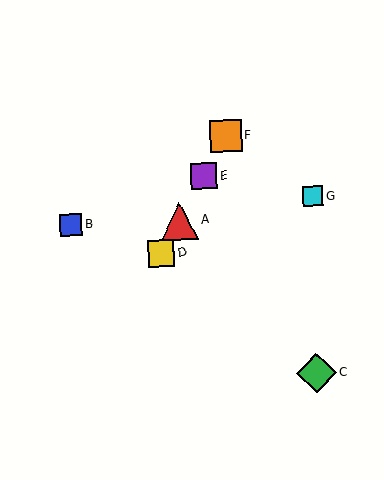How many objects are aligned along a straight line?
4 objects (A, D, E, F) are aligned along a straight line.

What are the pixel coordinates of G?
Object G is at (313, 196).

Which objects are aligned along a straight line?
Objects A, D, E, F are aligned along a straight line.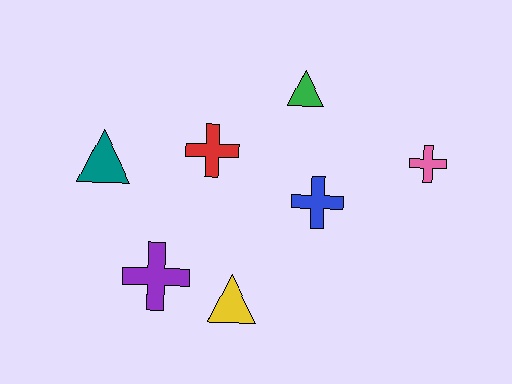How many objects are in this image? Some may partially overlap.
There are 7 objects.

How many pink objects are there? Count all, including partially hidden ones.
There is 1 pink object.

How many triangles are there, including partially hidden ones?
There are 3 triangles.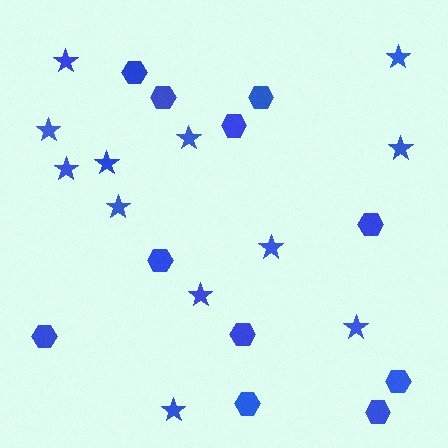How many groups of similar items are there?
There are 2 groups: one group of stars (12) and one group of hexagons (11).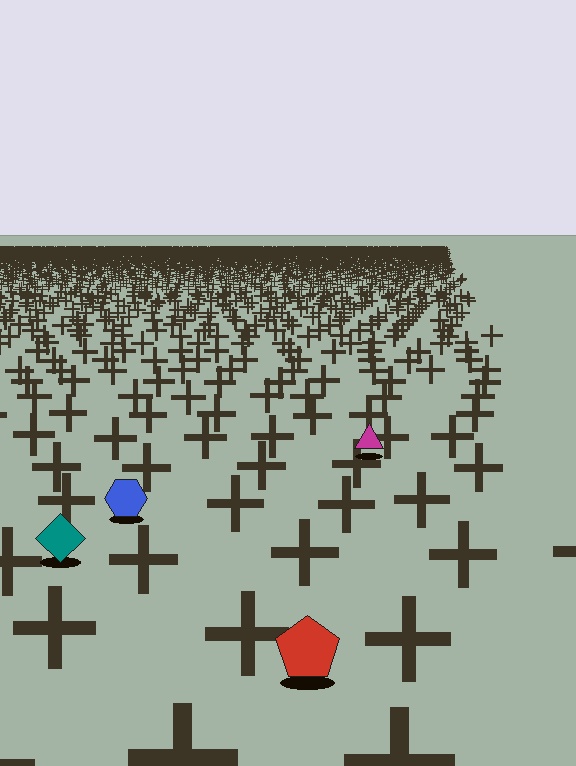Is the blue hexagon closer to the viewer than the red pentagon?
No. The red pentagon is closer — you can tell from the texture gradient: the ground texture is coarser near it.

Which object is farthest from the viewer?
The magenta triangle is farthest from the viewer. It appears smaller and the ground texture around it is denser.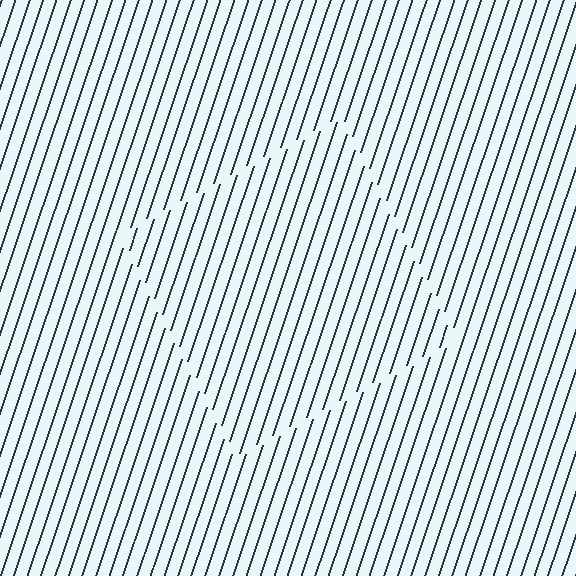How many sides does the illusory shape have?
4 sides — the line-ends trace a square.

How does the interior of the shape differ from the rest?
The interior of the shape contains the same grating, shifted by half a period — the contour is defined by the phase discontinuity where line-ends from the inner and outer gratings abut.